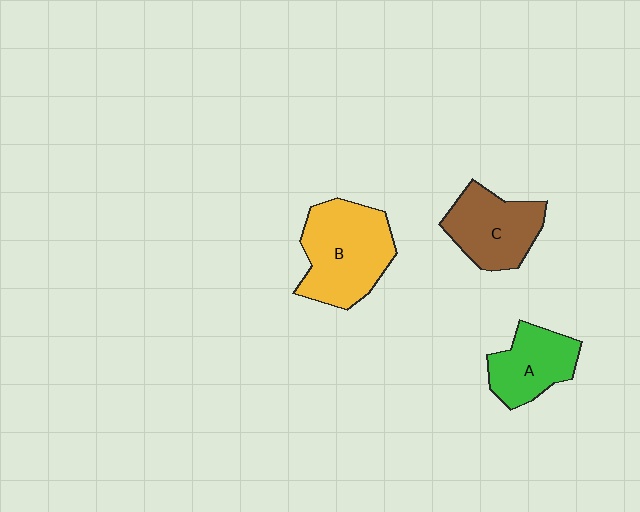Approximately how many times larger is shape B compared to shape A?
Approximately 1.5 times.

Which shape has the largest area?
Shape B (yellow).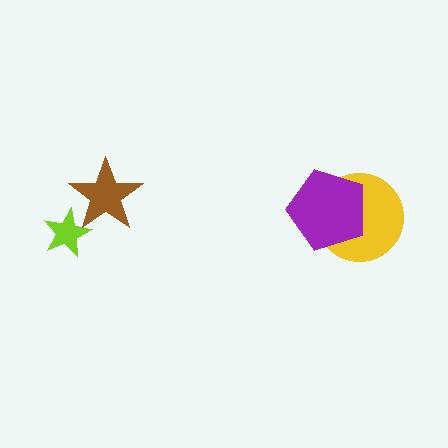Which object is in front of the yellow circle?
The purple pentagon is in front of the yellow circle.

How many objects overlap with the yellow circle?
1 object overlaps with the yellow circle.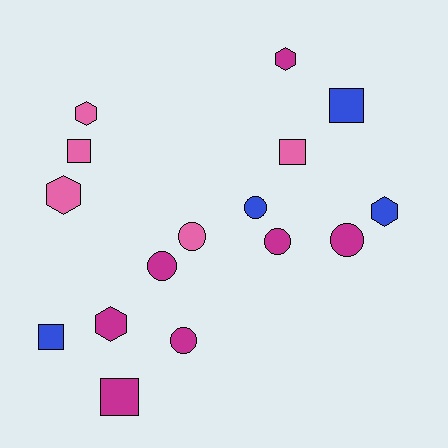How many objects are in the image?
There are 16 objects.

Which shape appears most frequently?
Circle, with 6 objects.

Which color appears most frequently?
Magenta, with 7 objects.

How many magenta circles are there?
There are 4 magenta circles.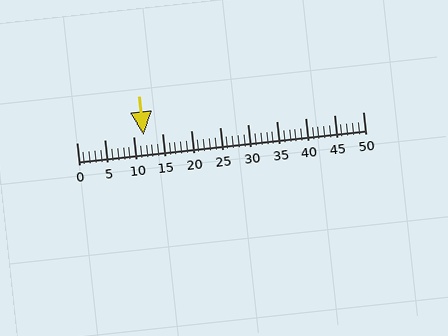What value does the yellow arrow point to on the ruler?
The yellow arrow points to approximately 12.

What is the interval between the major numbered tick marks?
The major tick marks are spaced 5 units apart.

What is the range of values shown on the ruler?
The ruler shows values from 0 to 50.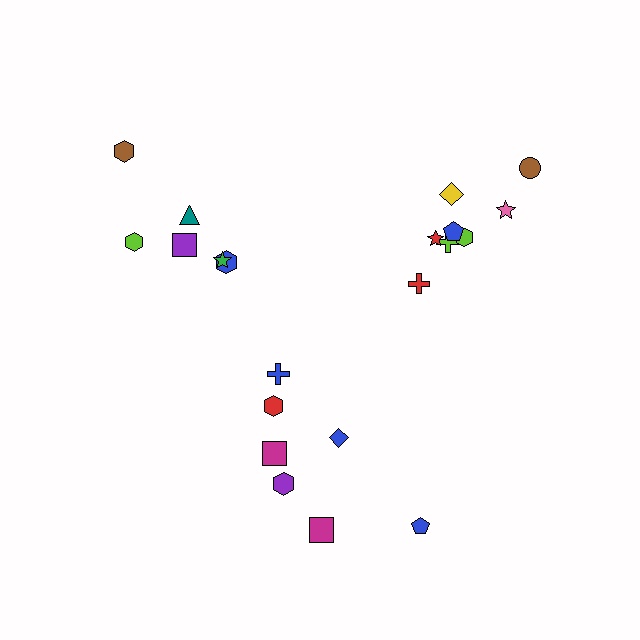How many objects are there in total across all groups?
There are 21 objects.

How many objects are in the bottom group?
There are 7 objects.